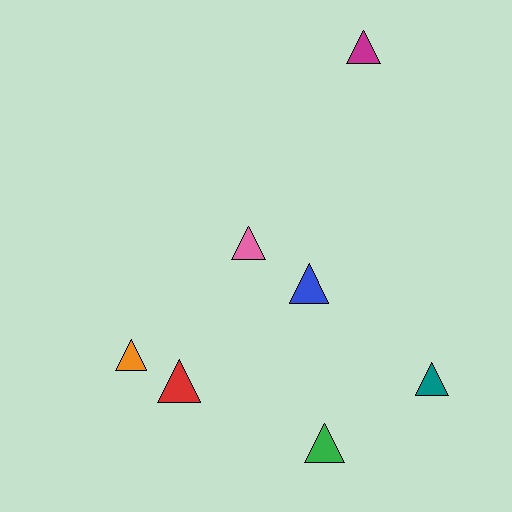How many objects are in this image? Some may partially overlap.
There are 7 objects.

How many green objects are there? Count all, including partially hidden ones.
There is 1 green object.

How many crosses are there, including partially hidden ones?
There are no crosses.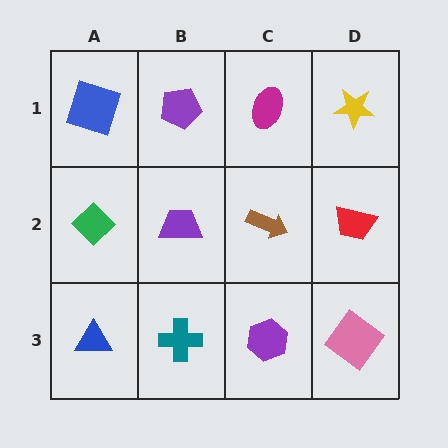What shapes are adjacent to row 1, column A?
A green diamond (row 2, column A), a purple pentagon (row 1, column B).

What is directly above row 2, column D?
A yellow star.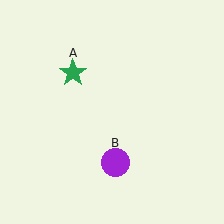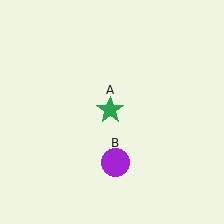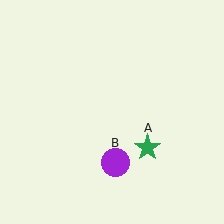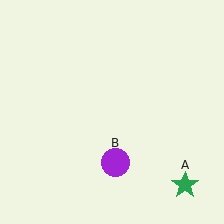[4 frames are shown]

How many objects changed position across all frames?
1 object changed position: green star (object A).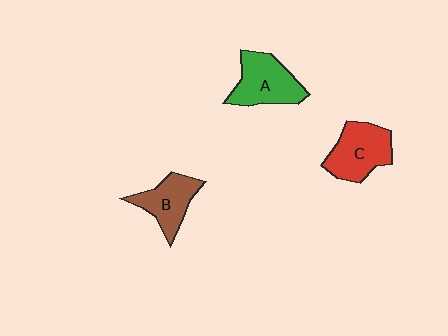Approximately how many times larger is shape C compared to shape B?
Approximately 1.2 times.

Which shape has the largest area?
Shape A (green).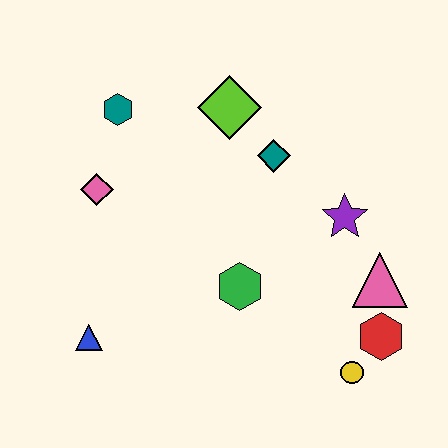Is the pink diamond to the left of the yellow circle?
Yes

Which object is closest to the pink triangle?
The red hexagon is closest to the pink triangle.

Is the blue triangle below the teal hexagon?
Yes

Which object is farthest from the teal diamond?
The blue triangle is farthest from the teal diamond.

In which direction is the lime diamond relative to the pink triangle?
The lime diamond is above the pink triangle.